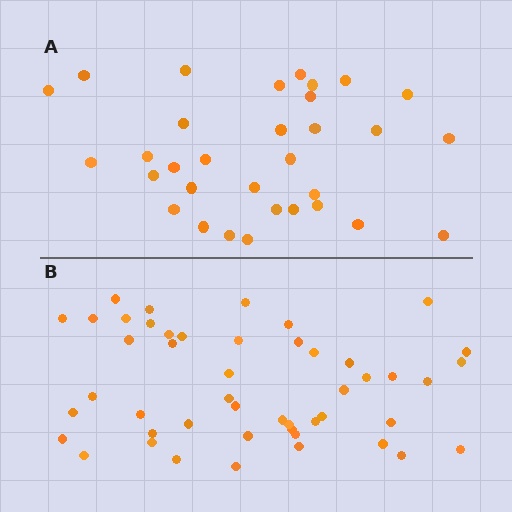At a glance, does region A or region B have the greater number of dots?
Region B (the bottom region) has more dots.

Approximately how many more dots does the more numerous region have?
Region B has approximately 15 more dots than region A.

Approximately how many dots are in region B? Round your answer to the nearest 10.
About 50 dots. (The exact count is 48, which rounds to 50.)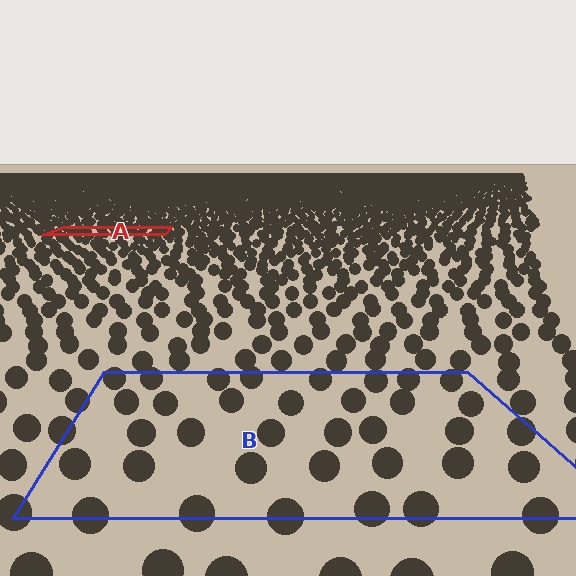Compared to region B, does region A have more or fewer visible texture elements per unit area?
Region A has more texture elements per unit area — they are packed more densely because it is farther away.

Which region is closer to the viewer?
Region B is closer. The texture elements there are larger and more spread out.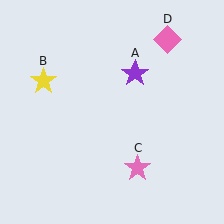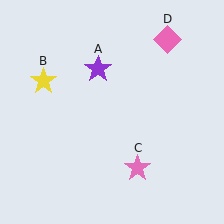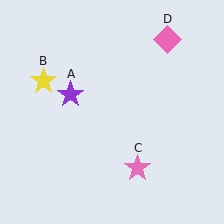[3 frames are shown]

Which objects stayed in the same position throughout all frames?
Yellow star (object B) and pink star (object C) and pink diamond (object D) remained stationary.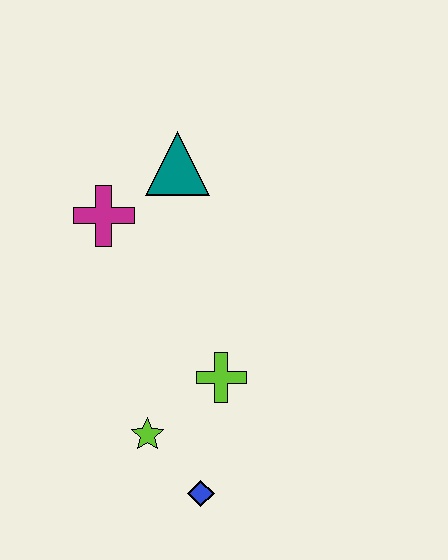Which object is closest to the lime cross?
The lime star is closest to the lime cross.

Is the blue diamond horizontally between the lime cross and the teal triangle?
Yes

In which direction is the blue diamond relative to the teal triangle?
The blue diamond is below the teal triangle.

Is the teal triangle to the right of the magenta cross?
Yes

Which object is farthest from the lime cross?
The teal triangle is farthest from the lime cross.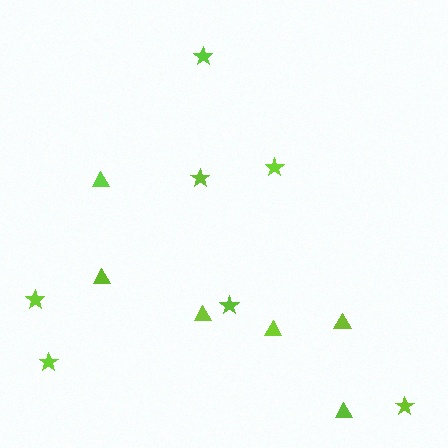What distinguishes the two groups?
There are 2 groups: one group of triangles (6) and one group of stars (7).